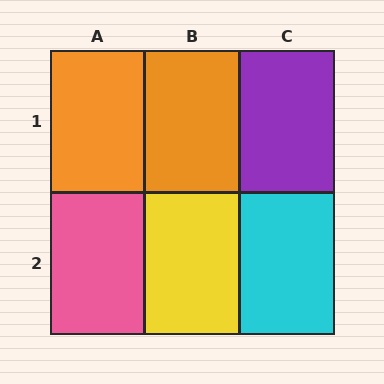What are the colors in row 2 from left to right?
Pink, yellow, cyan.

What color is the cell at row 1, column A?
Orange.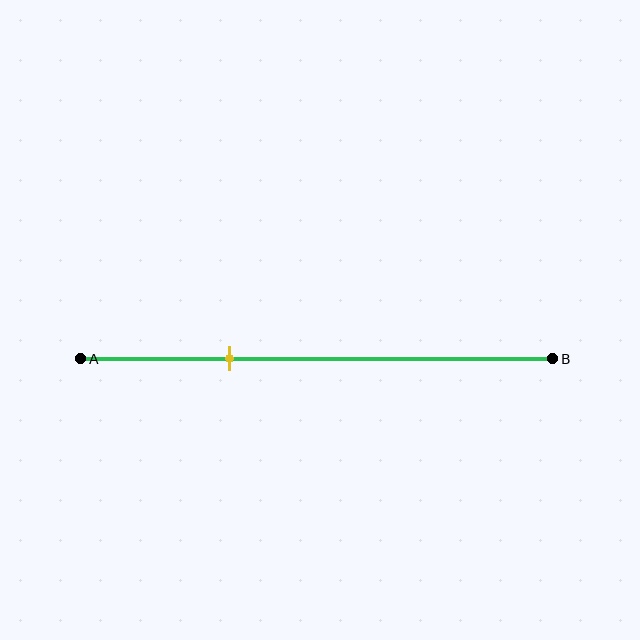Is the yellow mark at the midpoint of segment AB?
No, the mark is at about 30% from A, not at the 50% midpoint.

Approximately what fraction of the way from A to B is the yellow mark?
The yellow mark is approximately 30% of the way from A to B.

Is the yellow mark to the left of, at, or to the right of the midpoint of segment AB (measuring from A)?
The yellow mark is to the left of the midpoint of segment AB.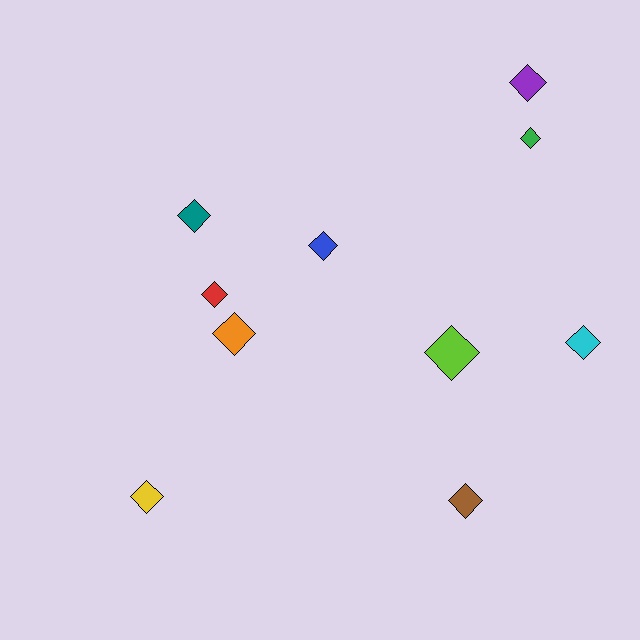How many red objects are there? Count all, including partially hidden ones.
There is 1 red object.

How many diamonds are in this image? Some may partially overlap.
There are 10 diamonds.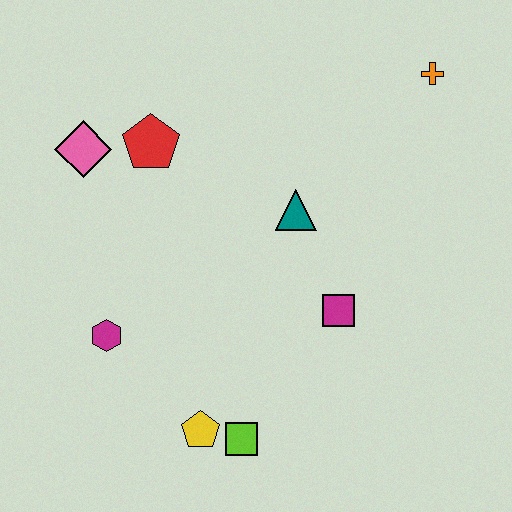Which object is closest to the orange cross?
The teal triangle is closest to the orange cross.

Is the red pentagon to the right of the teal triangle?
No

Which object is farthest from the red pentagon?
The lime square is farthest from the red pentagon.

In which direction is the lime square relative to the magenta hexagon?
The lime square is to the right of the magenta hexagon.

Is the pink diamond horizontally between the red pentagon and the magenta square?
No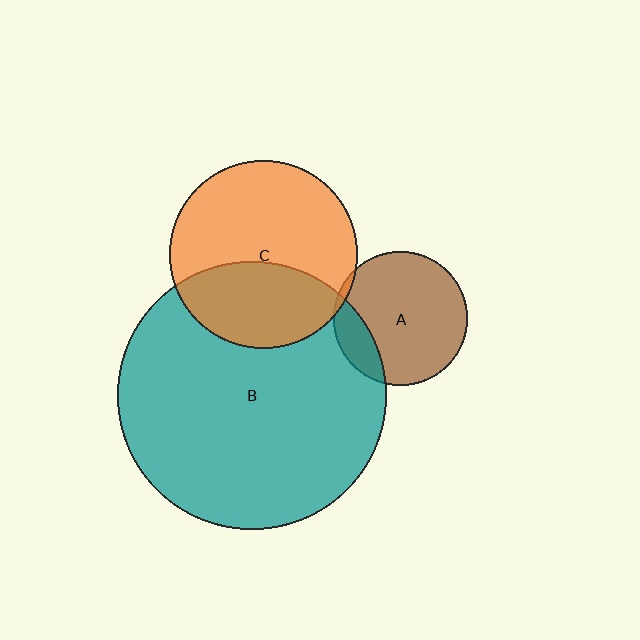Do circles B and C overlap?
Yes.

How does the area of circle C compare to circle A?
Approximately 2.0 times.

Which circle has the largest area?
Circle B (teal).